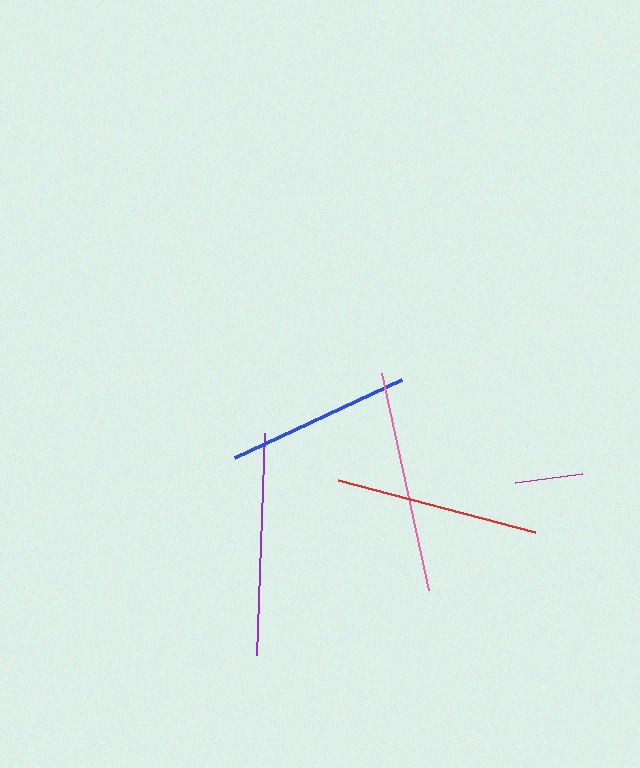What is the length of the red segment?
The red segment is approximately 204 pixels long.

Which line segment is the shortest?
The magenta line is the shortest at approximately 67 pixels.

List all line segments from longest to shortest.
From longest to shortest: pink, purple, red, blue, magenta.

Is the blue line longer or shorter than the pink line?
The pink line is longer than the blue line.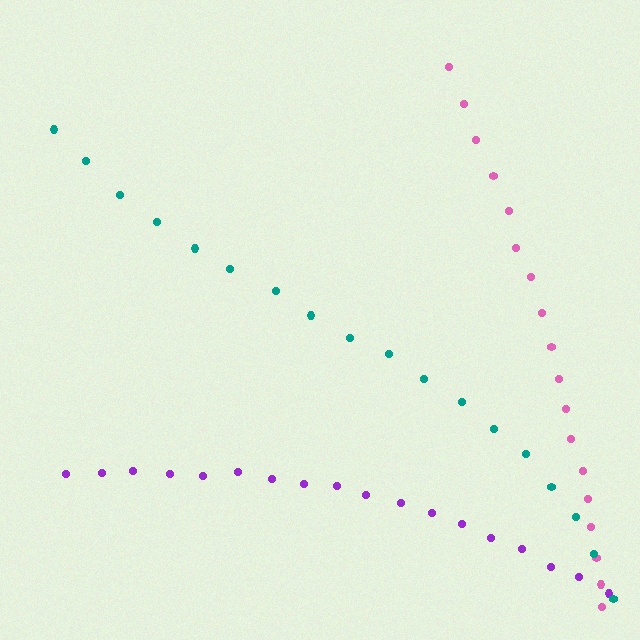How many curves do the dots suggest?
There are 3 distinct paths.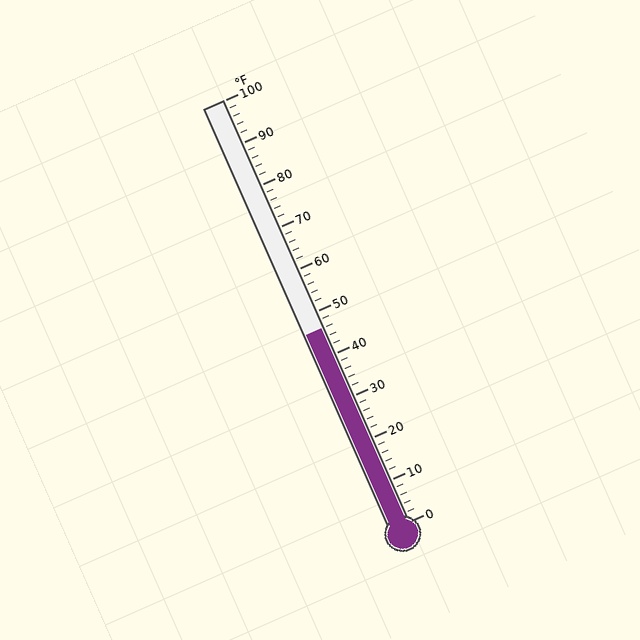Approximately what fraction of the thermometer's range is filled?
The thermometer is filled to approximately 45% of its range.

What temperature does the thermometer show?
The thermometer shows approximately 46°F.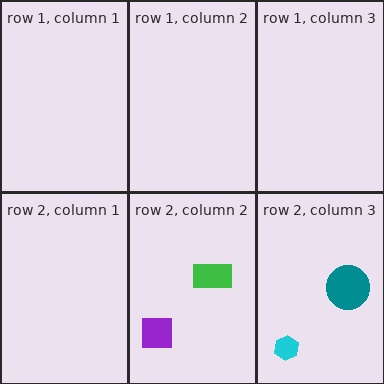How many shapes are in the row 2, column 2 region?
2.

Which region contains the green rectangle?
The row 2, column 2 region.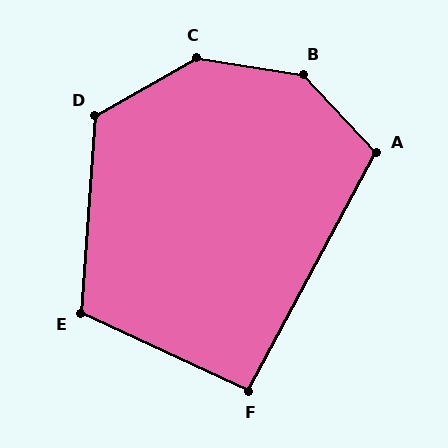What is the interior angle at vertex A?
Approximately 108 degrees (obtuse).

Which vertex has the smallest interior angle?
F, at approximately 93 degrees.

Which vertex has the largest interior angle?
B, at approximately 143 degrees.